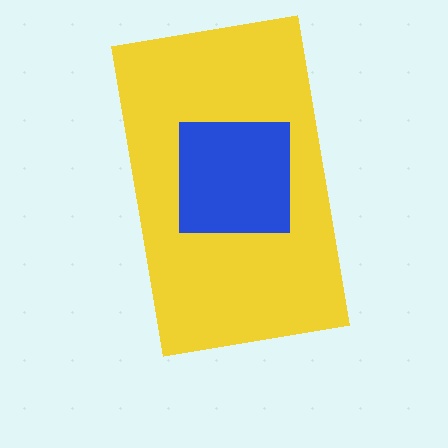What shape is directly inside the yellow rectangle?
The blue square.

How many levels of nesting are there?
2.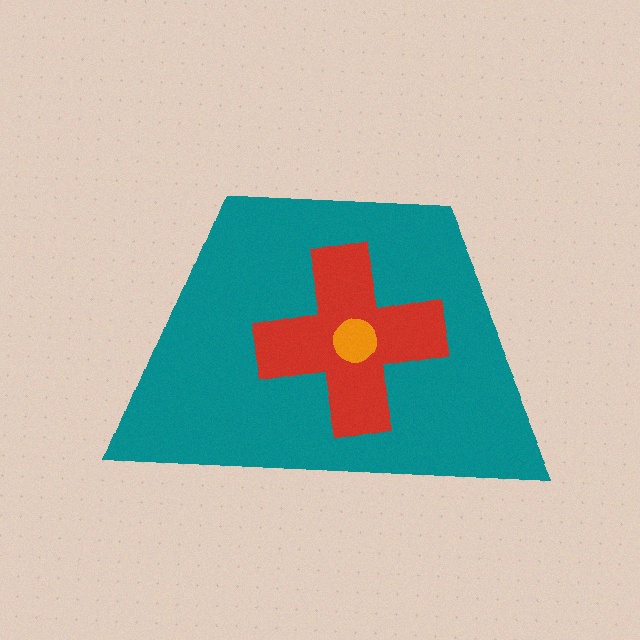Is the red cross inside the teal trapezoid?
Yes.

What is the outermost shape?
The teal trapezoid.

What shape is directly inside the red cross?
The orange circle.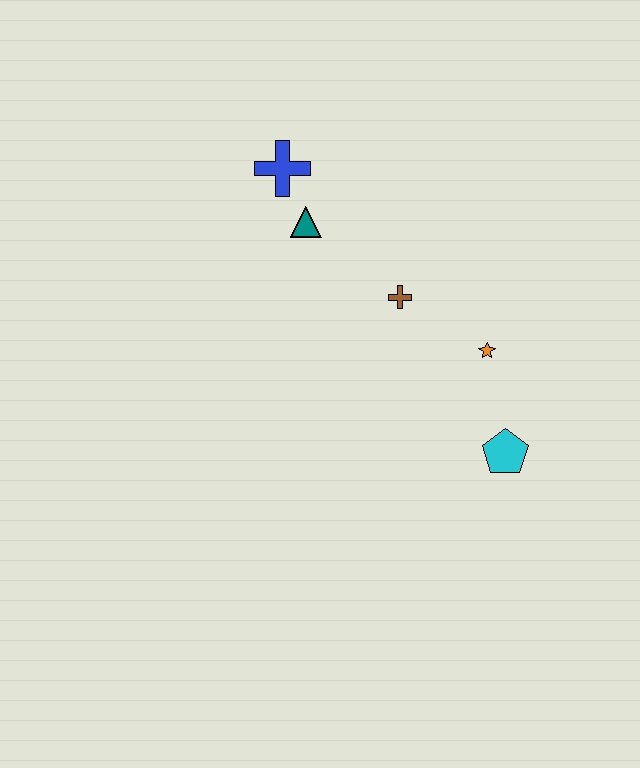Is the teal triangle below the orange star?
No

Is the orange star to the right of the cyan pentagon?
No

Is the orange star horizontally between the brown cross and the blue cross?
No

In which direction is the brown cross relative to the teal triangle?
The brown cross is to the right of the teal triangle.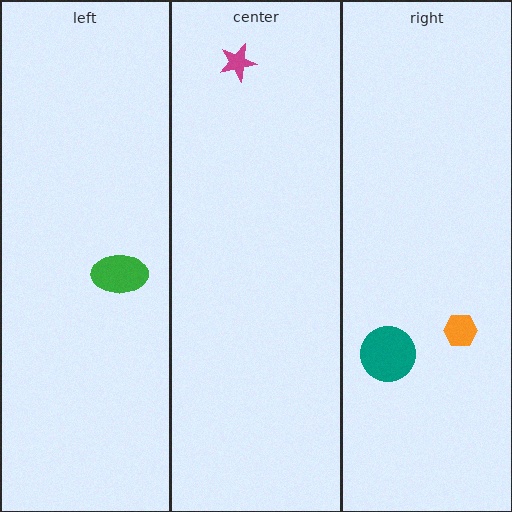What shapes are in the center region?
The magenta star.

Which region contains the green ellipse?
The left region.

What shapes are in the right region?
The orange hexagon, the teal circle.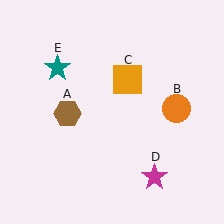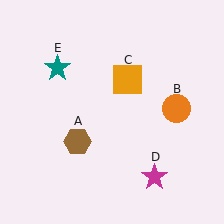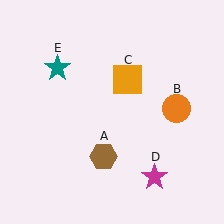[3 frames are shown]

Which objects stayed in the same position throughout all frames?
Orange circle (object B) and orange square (object C) and magenta star (object D) and teal star (object E) remained stationary.